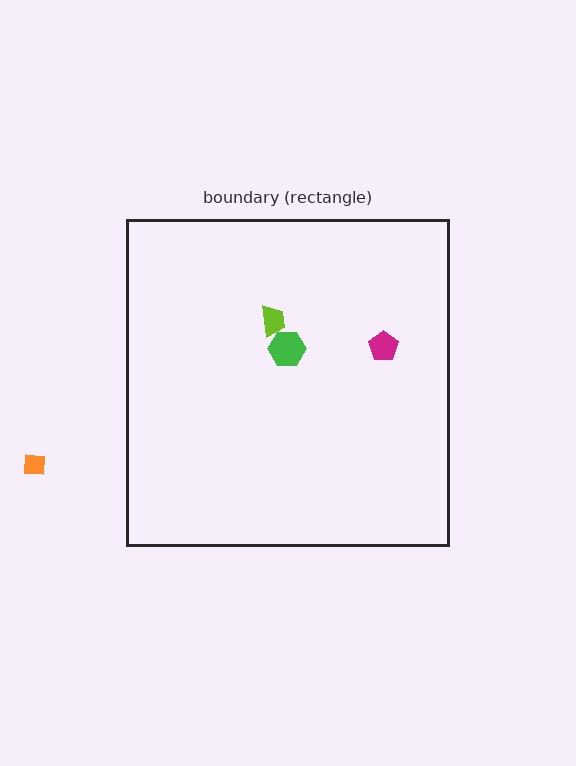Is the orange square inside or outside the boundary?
Outside.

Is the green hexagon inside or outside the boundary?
Inside.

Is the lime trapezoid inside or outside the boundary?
Inside.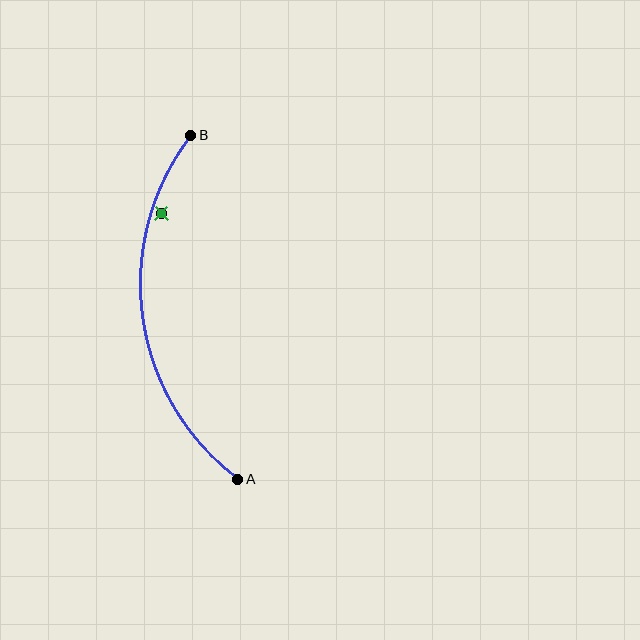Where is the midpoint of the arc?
The arc midpoint is the point on the curve farthest from the straight line joining A and B. It sits to the left of that line.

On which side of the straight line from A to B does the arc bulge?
The arc bulges to the left of the straight line connecting A and B.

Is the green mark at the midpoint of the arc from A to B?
No — the green mark does not lie on the arc at all. It sits slightly inside the curve.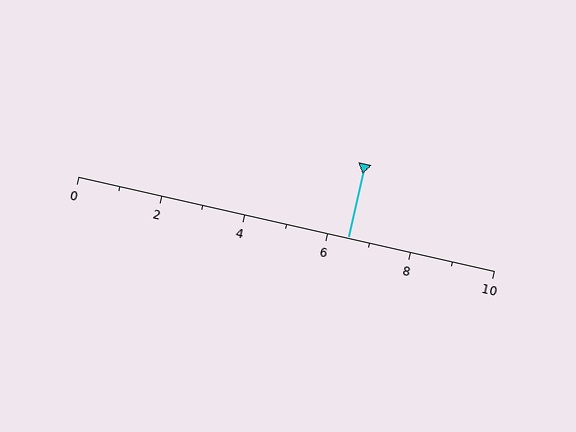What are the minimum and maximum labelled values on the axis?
The axis runs from 0 to 10.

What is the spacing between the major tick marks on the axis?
The major ticks are spaced 2 apart.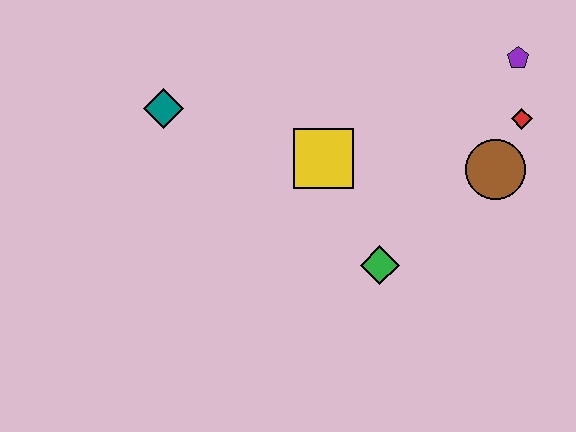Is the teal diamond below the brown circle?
No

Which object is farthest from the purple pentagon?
The teal diamond is farthest from the purple pentagon.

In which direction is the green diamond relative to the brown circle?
The green diamond is to the left of the brown circle.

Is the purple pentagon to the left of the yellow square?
No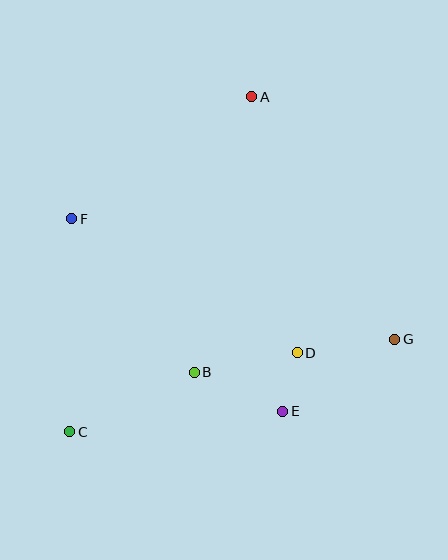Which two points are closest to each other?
Points D and E are closest to each other.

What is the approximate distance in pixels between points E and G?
The distance between E and G is approximately 133 pixels.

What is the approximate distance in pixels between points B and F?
The distance between B and F is approximately 196 pixels.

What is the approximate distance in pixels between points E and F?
The distance between E and F is approximately 286 pixels.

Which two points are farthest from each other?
Points A and C are farthest from each other.